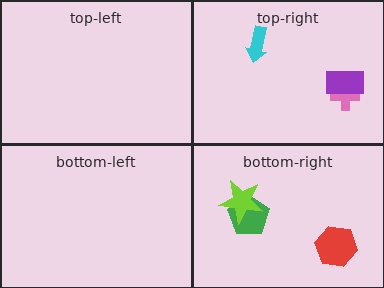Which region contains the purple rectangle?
The top-right region.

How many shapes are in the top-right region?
3.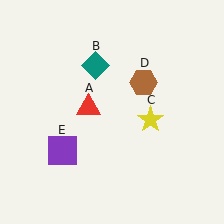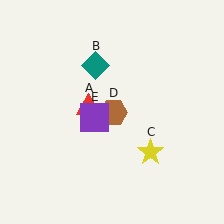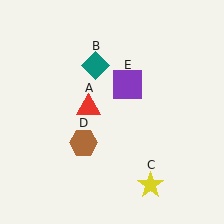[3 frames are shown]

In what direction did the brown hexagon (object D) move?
The brown hexagon (object D) moved down and to the left.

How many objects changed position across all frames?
3 objects changed position: yellow star (object C), brown hexagon (object D), purple square (object E).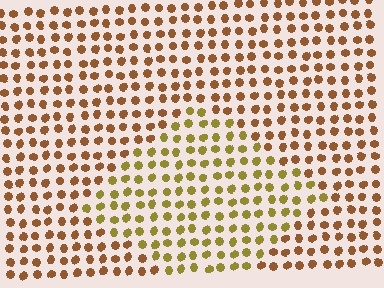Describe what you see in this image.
The image is filled with small brown elements in a uniform arrangement. A diamond-shaped region is visible where the elements are tinted to a slightly different hue, forming a subtle color boundary.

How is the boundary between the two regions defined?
The boundary is defined purely by a slight shift in hue (about 31 degrees). Spacing, size, and orientation are identical on both sides.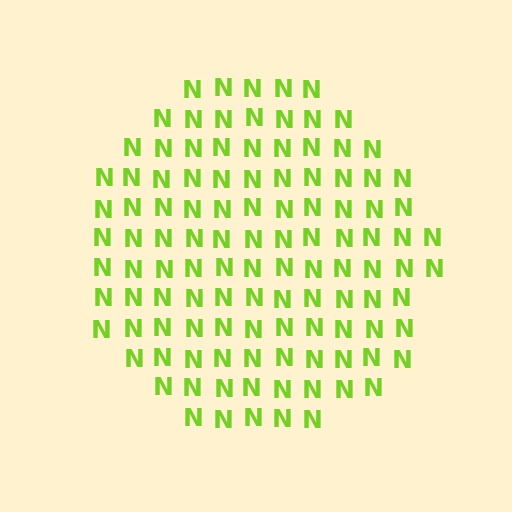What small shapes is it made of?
It is made of small letter N's.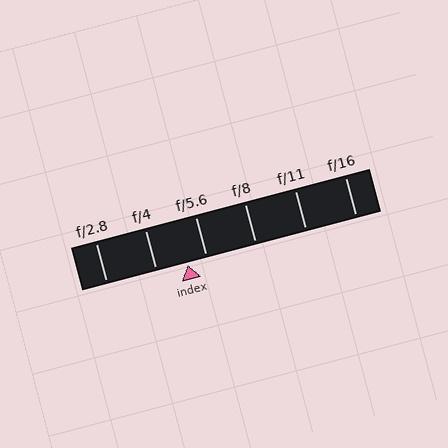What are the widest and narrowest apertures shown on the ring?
The widest aperture shown is f/2.8 and the narrowest is f/16.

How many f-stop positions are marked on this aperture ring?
There are 6 f-stop positions marked.